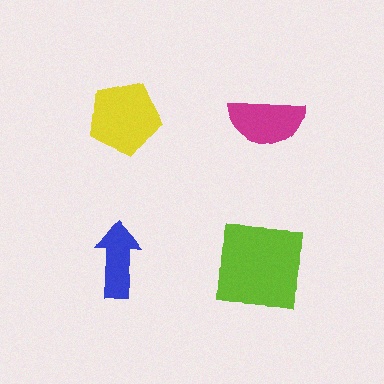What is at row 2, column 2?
A lime square.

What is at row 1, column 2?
A magenta semicircle.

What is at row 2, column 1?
A blue arrow.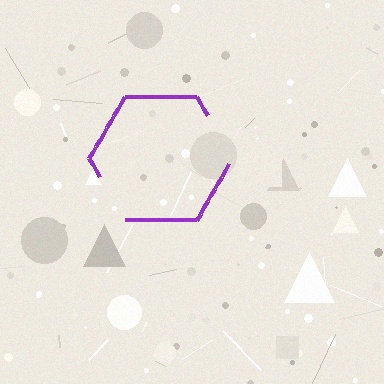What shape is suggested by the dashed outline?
The dashed outline suggests a hexagon.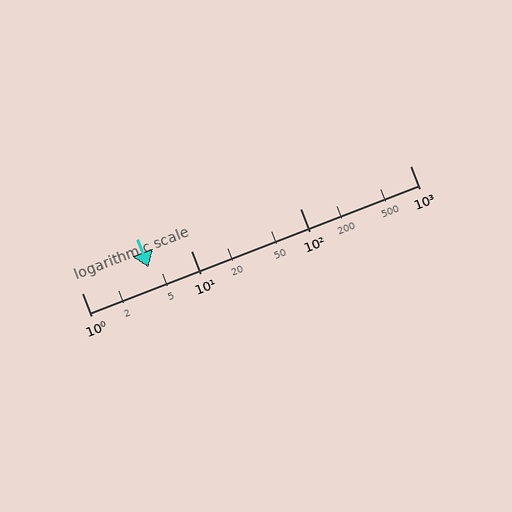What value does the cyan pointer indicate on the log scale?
The pointer indicates approximately 4.1.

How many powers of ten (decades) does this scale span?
The scale spans 3 decades, from 1 to 1000.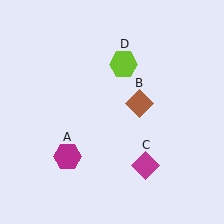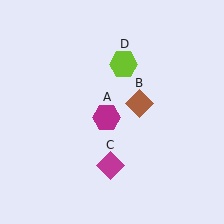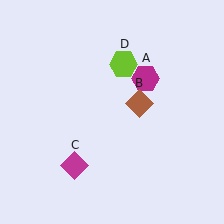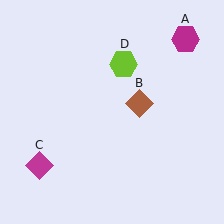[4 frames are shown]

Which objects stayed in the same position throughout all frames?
Brown diamond (object B) and lime hexagon (object D) remained stationary.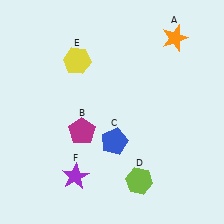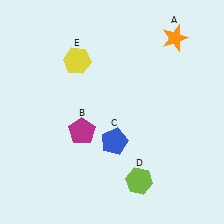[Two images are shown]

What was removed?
The purple star (F) was removed in Image 2.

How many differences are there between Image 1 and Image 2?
There is 1 difference between the two images.